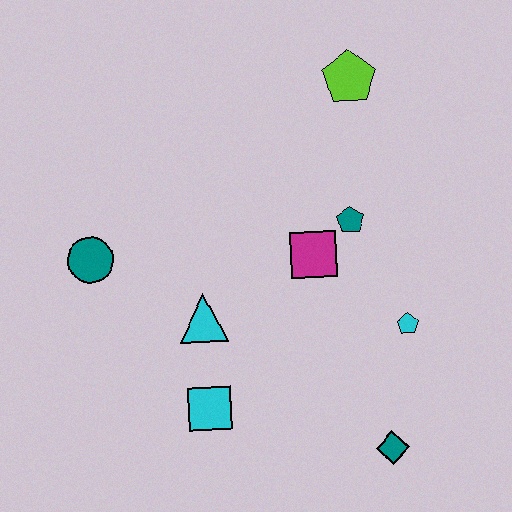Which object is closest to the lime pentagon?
The teal pentagon is closest to the lime pentagon.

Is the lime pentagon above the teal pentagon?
Yes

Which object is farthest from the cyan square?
The lime pentagon is farthest from the cyan square.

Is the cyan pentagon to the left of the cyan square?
No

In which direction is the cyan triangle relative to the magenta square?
The cyan triangle is to the left of the magenta square.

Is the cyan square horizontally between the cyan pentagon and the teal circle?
Yes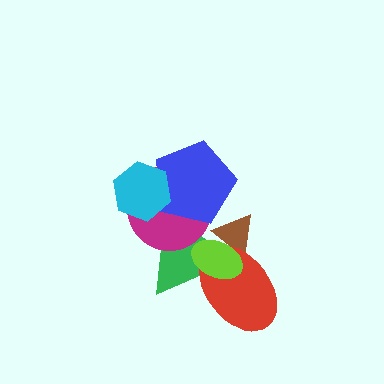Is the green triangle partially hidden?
Yes, it is partially covered by another shape.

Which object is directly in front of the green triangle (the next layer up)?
The magenta circle is directly in front of the green triangle.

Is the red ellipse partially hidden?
Yes, it is partially covered by another shape.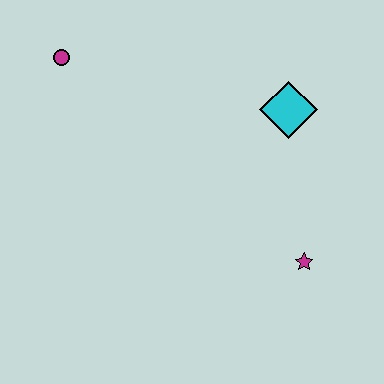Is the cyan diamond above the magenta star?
Yes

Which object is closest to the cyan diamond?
The magenta star is closest to the cyan diamond.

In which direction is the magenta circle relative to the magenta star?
The magenta circle is to the left of the magenta star.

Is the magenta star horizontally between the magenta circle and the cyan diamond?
No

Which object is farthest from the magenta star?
The magenta circle is farthest from the magenta star.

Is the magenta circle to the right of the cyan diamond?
No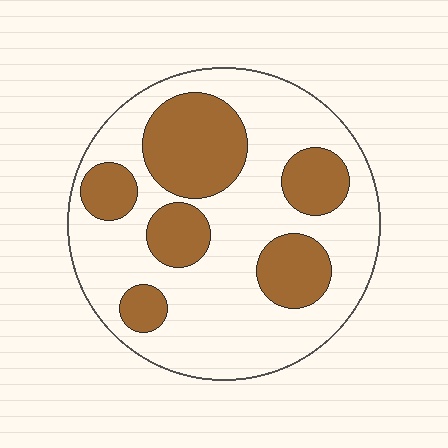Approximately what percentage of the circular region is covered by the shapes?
Approximately 30%.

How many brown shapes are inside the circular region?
6.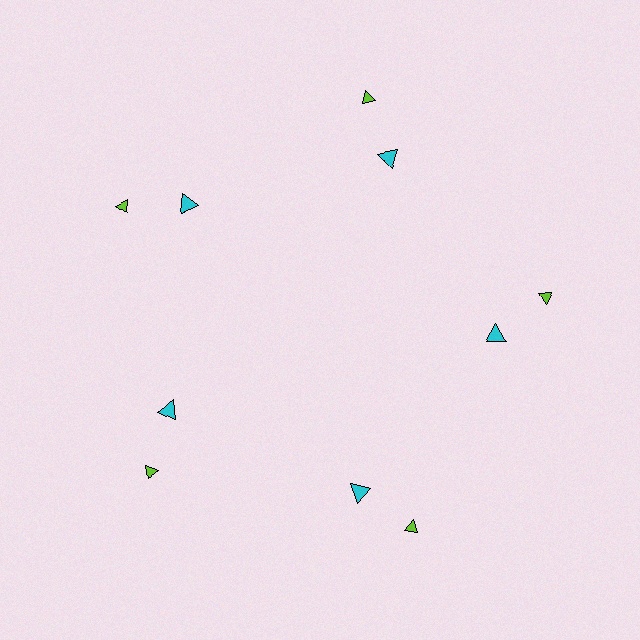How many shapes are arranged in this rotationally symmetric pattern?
There are 10 shapes, arranged in 5 groups of 2.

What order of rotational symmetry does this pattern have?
This pattern has 5-fold rotational symmetry.